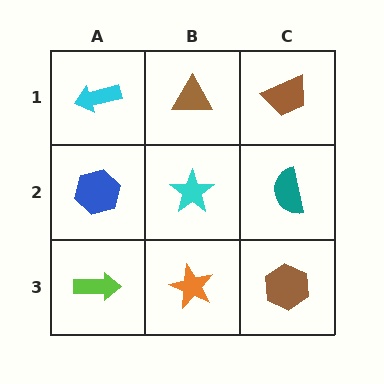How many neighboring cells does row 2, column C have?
3.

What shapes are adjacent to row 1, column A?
A blue hexagon (row 2, column A), a brown triangle (row 1, column B).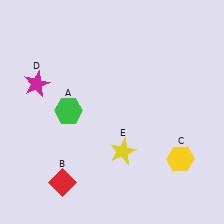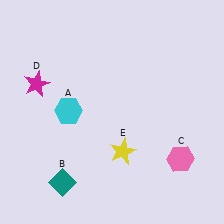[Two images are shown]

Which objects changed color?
A changed from green to cyan. B changed from red to teal. C changed from yellow to pink.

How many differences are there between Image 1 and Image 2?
There are 3 differences between the two images.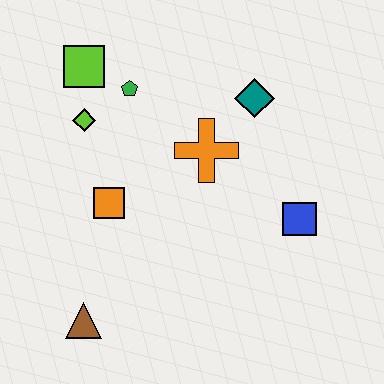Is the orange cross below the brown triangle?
No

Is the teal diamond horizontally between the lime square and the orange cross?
No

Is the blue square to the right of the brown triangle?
Yes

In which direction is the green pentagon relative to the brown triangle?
The green pentagon is above the brown triangle.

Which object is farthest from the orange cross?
The brown triangle is farthest from the orange cross.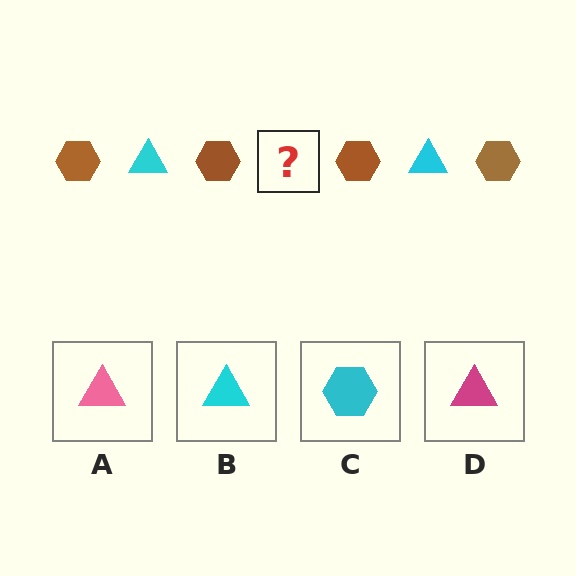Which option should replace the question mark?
Option B.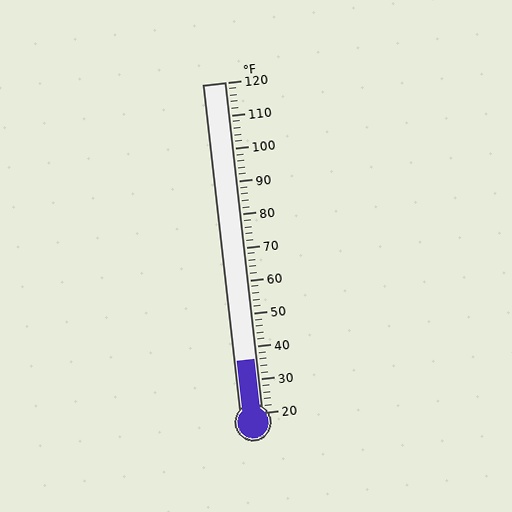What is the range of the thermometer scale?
The thermometer scale ranges from 20°F to 120°F.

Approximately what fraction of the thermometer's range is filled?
The thermometer is filled to approximately 15% of its range.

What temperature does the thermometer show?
The thermometer shows approximately 36°F.